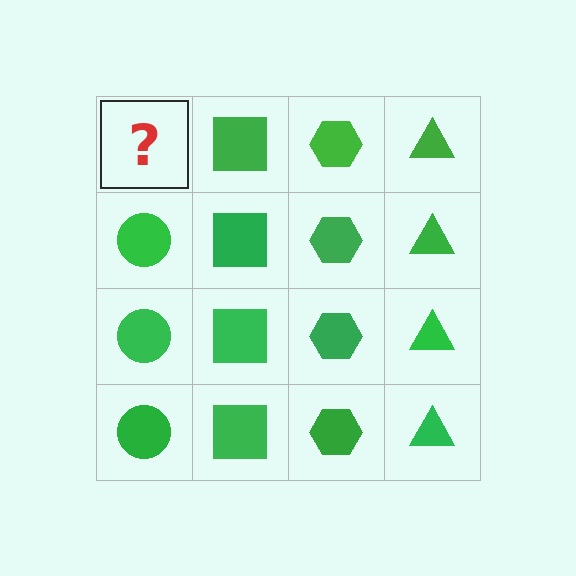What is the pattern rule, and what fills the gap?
The rule is that each column has a consistent shape. The gap should be filled with a green circle.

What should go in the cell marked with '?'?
The missing cell should contain a green circle.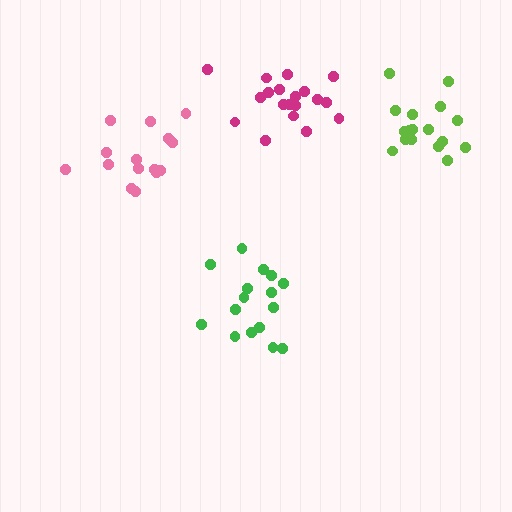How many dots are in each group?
Group 1: 16 dots, Group 2: 17 dots, Group 3: 15 dots, Group 4: 19 dots (67 total).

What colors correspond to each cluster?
The clusters are colored: green, lime, pink, magenta.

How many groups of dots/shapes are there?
There are 4 groups.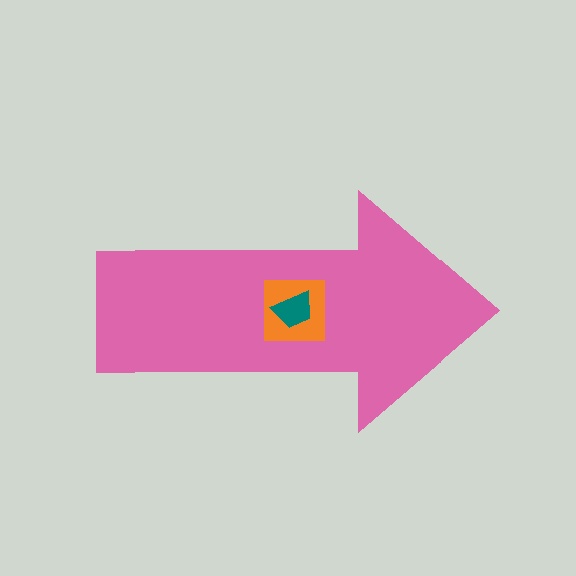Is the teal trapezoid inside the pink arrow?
Yes.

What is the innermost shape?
The teal trapezoid.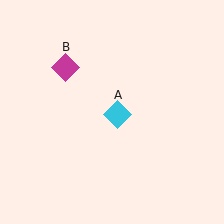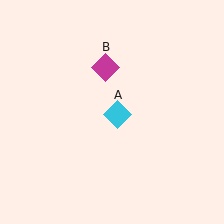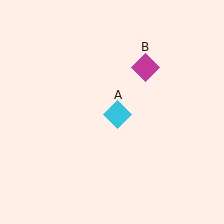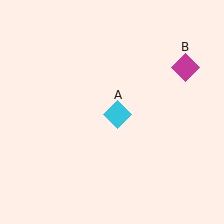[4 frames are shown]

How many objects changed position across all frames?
1 object changed position: magenta diamond (object B).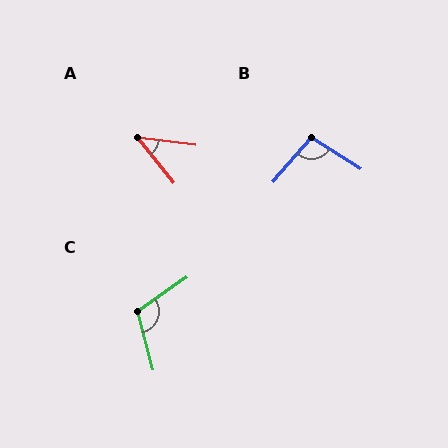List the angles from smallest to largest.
A (44°), B (98°), C (110°).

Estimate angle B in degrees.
Approximately 98 degrees.